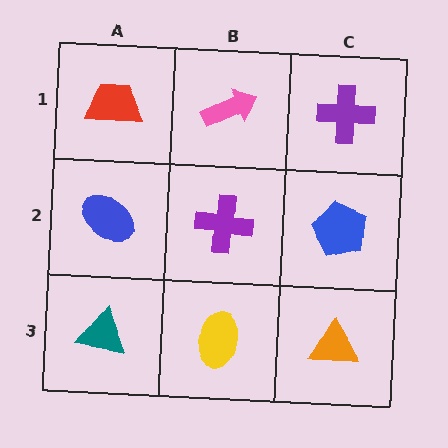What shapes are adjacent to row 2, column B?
A pink arrow (row 1, column B), a yellow ellipse (row 3, column B), a blue ellipse (row 2, column A), a blue pentagon (row 2, column C).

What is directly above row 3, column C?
A blue pentagon.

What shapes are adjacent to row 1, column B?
A purple cross (row 2, column B), a red trapezoid (row 1, column A), a purple cross (row 1, column C).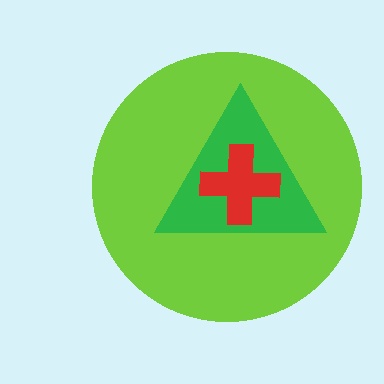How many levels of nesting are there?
3.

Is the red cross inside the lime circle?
Yes.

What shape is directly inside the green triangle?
The red cross.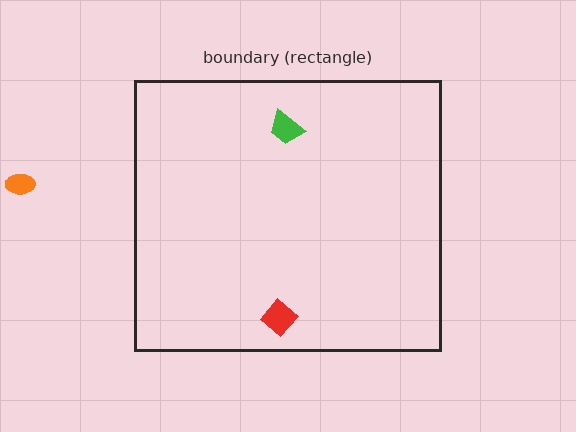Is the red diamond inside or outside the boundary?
Inside.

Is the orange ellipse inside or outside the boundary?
Outside.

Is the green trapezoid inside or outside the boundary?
Inside.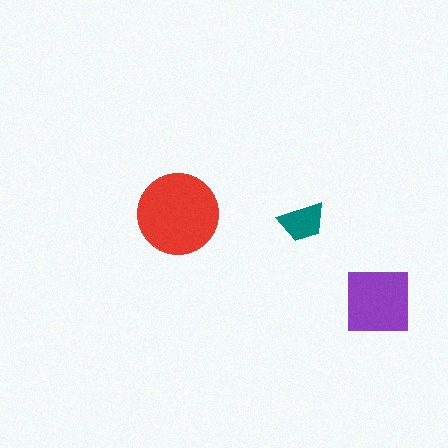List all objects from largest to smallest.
The red circle, the purple square, the teal trapezoid.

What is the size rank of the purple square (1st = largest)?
2nd.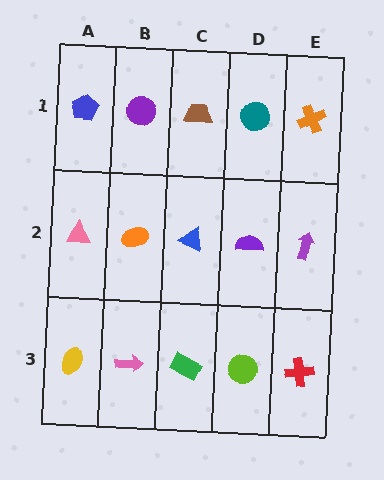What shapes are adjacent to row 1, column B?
An orange ellipse (row 2, column B), a blue pentagon (row 1, column A), a brown trapezoid (row 1, column C).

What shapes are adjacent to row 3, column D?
A purple semicircle (row 2, column D), a green rectangle (row 3, column C), a red cross (row 3, column E).